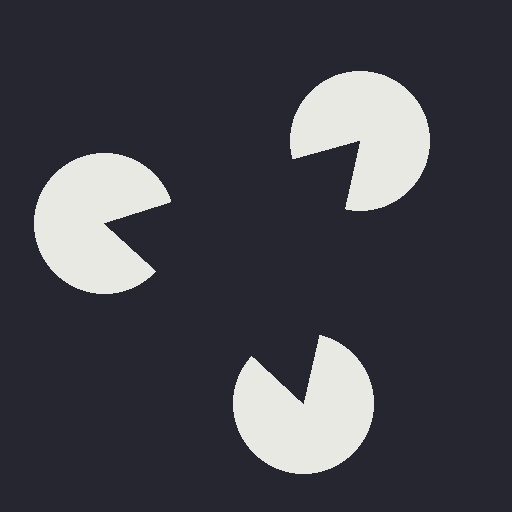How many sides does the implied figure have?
3 sides.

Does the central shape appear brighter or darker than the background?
It typically appears slightly darker than the background, even though no actual brightness change is drawn.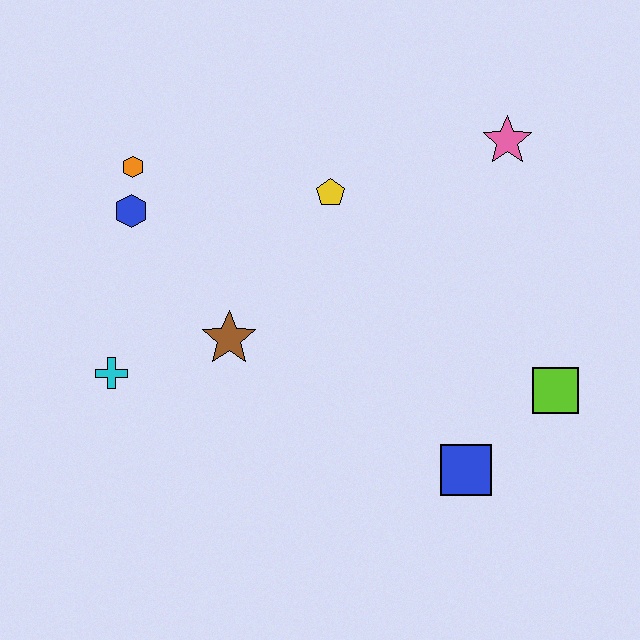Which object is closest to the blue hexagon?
The orange hexagon is closest to the blue hexagon.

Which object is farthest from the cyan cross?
The pink star is farthest from the cyan cross.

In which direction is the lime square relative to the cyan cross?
The lime square is to the right of the cyan cross.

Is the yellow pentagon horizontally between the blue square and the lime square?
No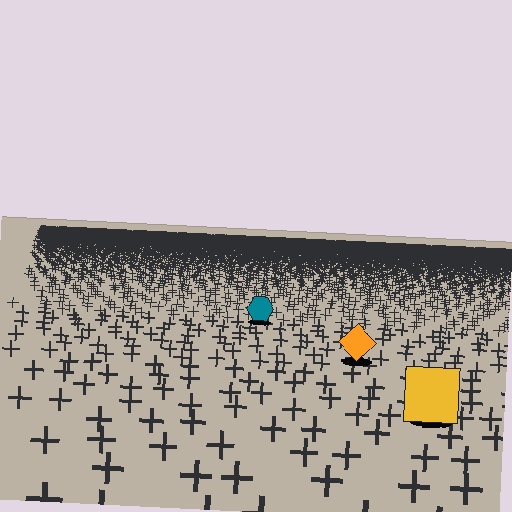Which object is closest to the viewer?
The yellow square is closest. The texture marks near it are larger and more spread out.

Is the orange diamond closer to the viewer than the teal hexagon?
Yes. The orange diamond is closer — you can tell from the texture gradient: the ground texture is coarser near it.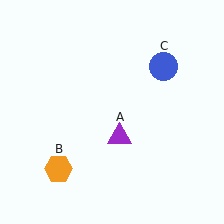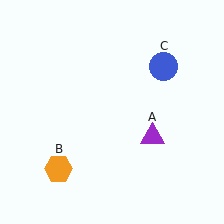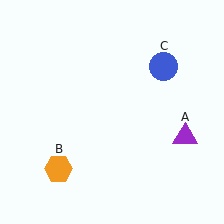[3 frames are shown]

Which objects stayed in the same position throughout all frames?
Orange hexagon (object B) and blue circle (object C) remained stationary.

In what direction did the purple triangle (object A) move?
The purple triangle (object A) moved right.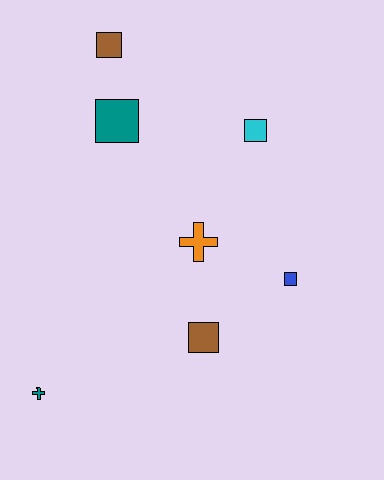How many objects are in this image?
There are 7 objects.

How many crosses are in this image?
There are 2 crosses.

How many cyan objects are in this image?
There is 1 cyan object.